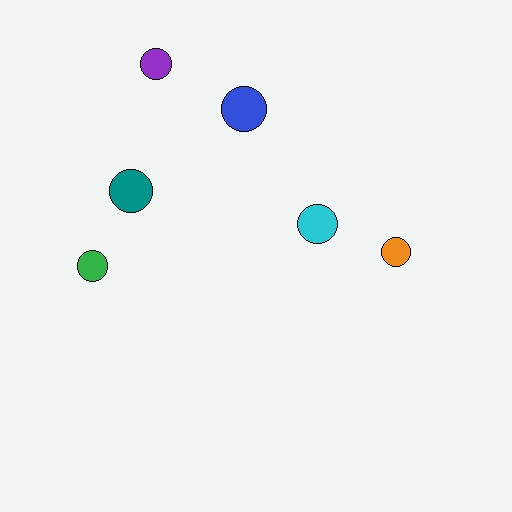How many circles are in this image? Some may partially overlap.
There are 6 circles.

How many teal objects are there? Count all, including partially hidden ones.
There is 1 teal object.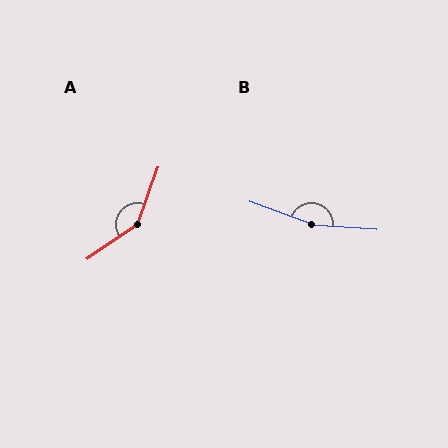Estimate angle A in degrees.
Approximately 144 degrees.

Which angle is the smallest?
A, at approximately 144 degrees.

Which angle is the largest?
B, at approximately 164 degrees.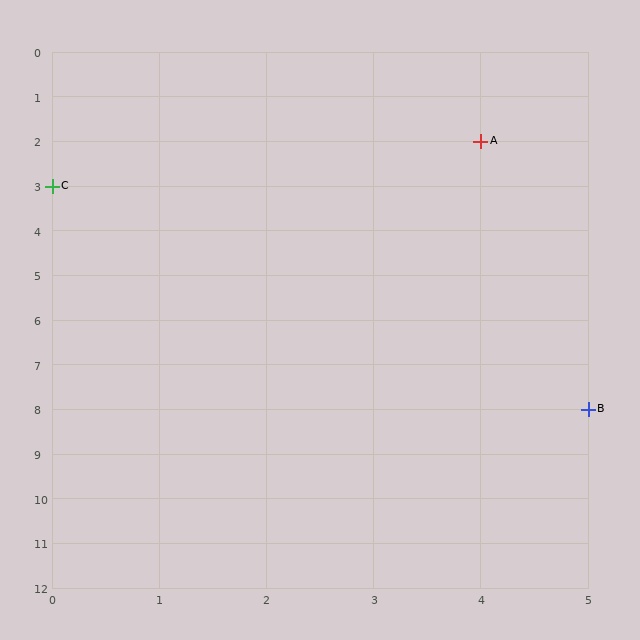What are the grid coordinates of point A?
Point A is at grid coordinates (4, 2).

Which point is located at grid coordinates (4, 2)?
Point A is at (4, 2).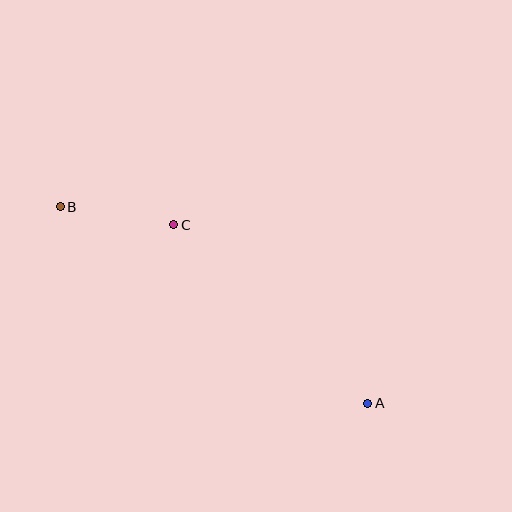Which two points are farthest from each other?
Points A and B are farthest from each other.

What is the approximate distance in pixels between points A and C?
The distance between A and C is approximately 264 pixels.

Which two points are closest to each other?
Points B and C are closest to each other.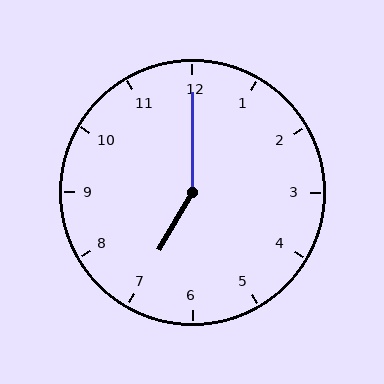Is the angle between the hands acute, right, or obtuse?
It is obtuse.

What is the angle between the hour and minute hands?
Approximately 150 degrees.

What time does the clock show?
7:00.